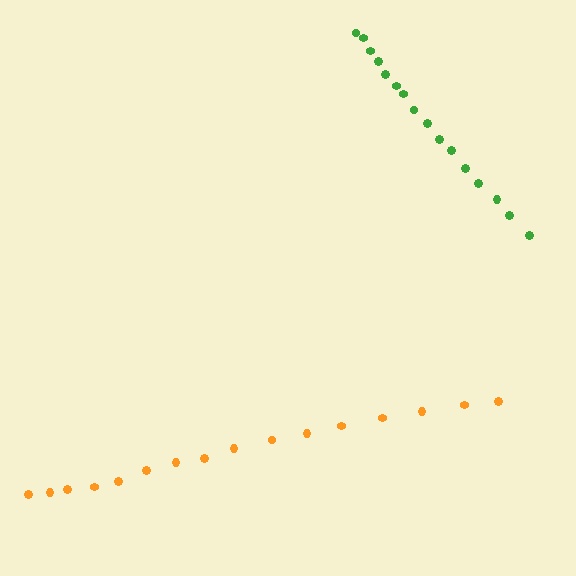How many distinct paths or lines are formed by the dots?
There are 2 distinct paths.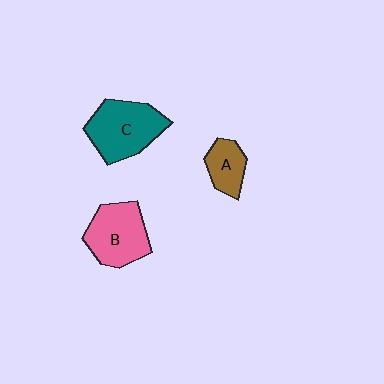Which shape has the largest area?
Shape C (teal).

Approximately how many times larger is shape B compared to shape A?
Approximately 1.8 times.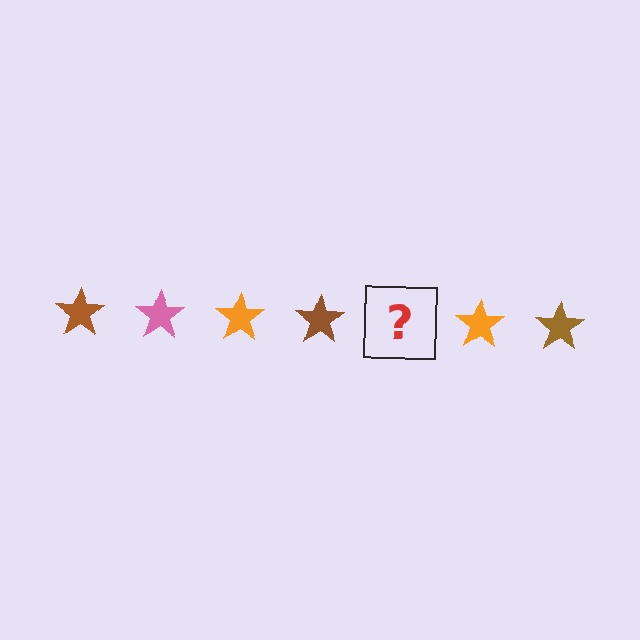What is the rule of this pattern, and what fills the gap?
The rule is that the pattern cycles through brown, pink, orange stars. The gap should be filled with a pink star.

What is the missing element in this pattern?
The missing element is a pink star.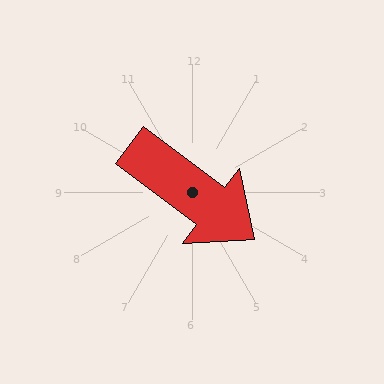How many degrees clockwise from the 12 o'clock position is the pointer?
Approximately 127 degrees.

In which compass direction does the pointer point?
Southeast.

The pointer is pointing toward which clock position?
Roughly 4 o'clock.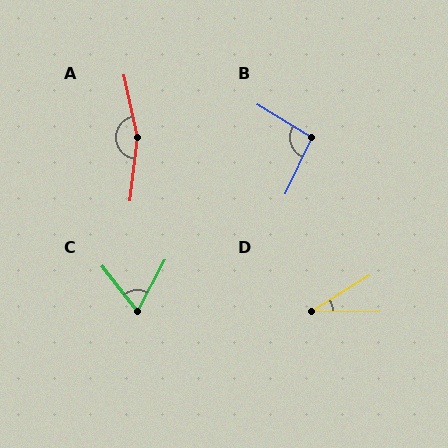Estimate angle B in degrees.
Approximately 96 degrees.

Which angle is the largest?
A, at approximately 161 degrees.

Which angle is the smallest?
D, at approximately 32 degrees.